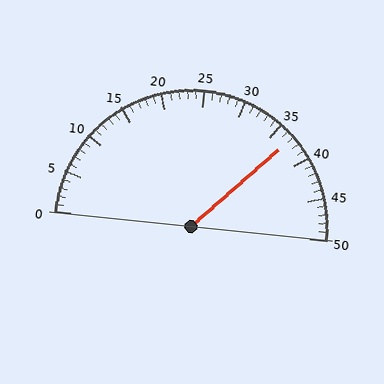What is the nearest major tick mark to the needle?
The nearest major tick mark is 35.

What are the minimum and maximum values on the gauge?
The gauge ranges from 0 to 50.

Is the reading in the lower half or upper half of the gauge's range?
The reading is in the upper half of the range (0 to 50).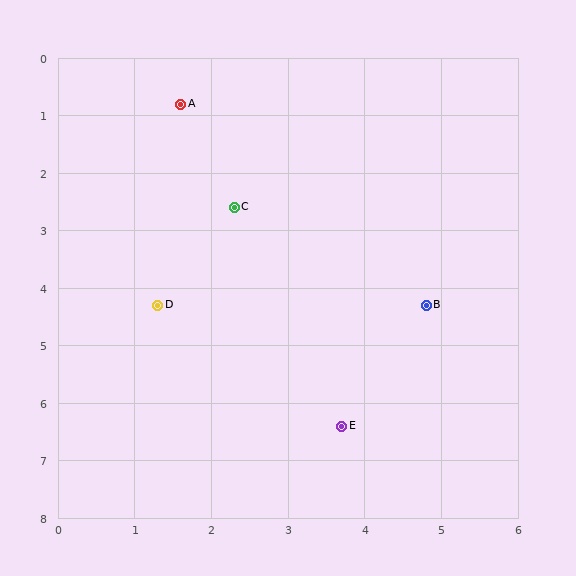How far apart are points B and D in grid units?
Points B and D are about 3.5 grid units apart.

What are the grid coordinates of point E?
Point E is at approximately (3.7, 6.4).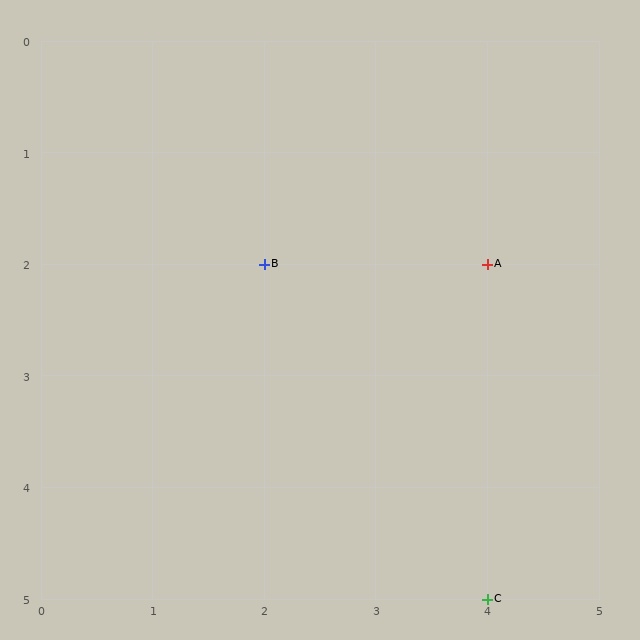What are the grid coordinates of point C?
Point C is at grid coordinates (4, 5).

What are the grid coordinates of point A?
Point A is at grid coordinates (4, 2).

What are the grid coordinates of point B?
Point B is at grid coordinates (2, 2).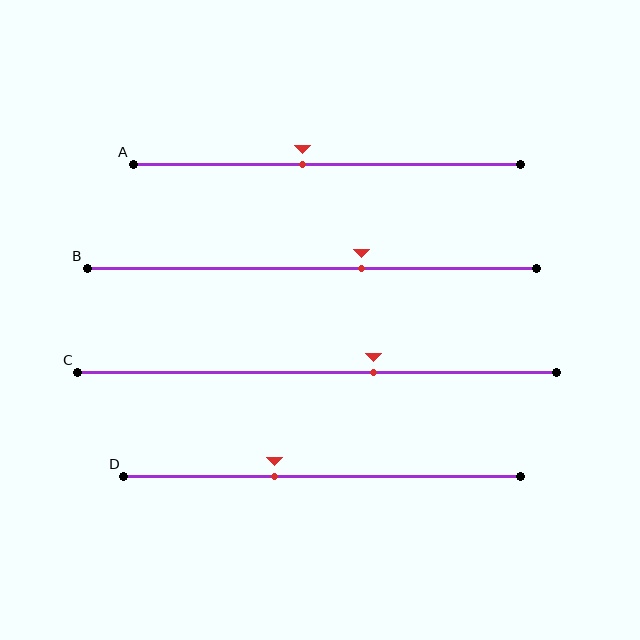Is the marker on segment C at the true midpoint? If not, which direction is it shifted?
No, the marker on segment C is shifted to the right by about 12% of the segment length.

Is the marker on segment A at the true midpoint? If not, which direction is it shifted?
No, the marker on segment A is shifted to the left by about 6% of the segment length.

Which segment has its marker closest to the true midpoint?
Segment A has its marker closest to the true midpoint.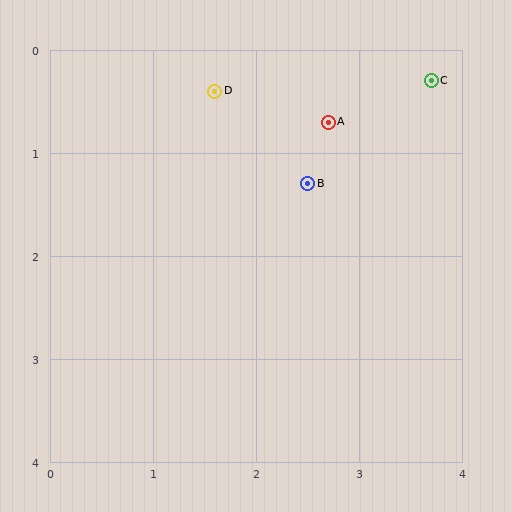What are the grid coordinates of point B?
Point B is at approximately (2.5, 1.3).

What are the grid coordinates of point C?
Point C is at approximately (3.7, 0.3).